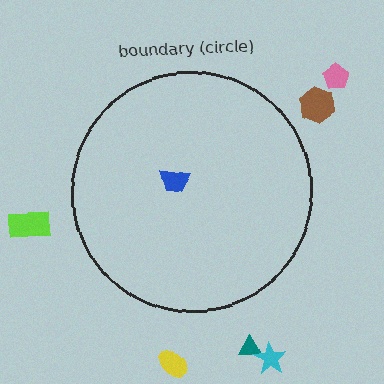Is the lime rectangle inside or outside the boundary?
Outside.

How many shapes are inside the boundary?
1 inside, 6 outside.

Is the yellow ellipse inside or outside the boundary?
Outside.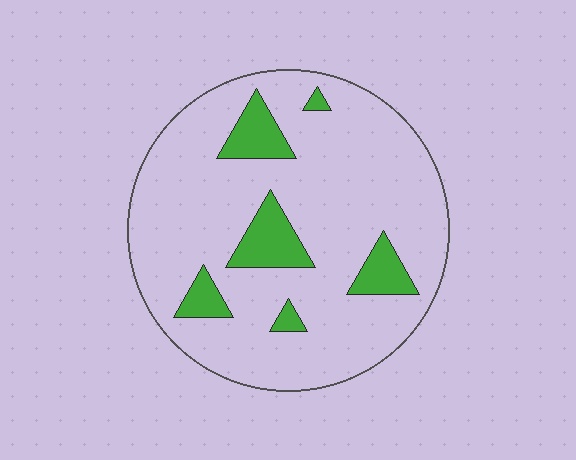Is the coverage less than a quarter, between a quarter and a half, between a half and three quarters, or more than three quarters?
Less than a quarter.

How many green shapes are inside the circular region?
6.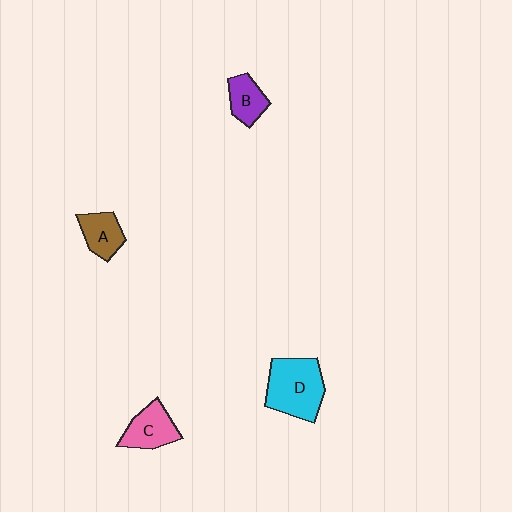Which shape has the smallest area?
Shape B (purple).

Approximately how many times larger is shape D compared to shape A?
Approximately 1.9 times.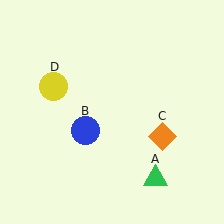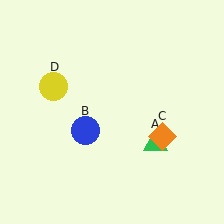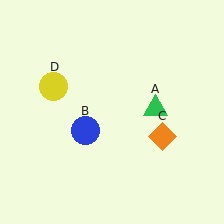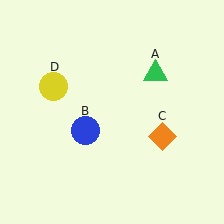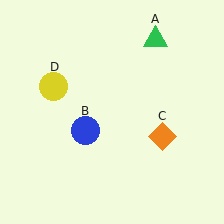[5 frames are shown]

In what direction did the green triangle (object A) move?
The green triangle (object A) moved up.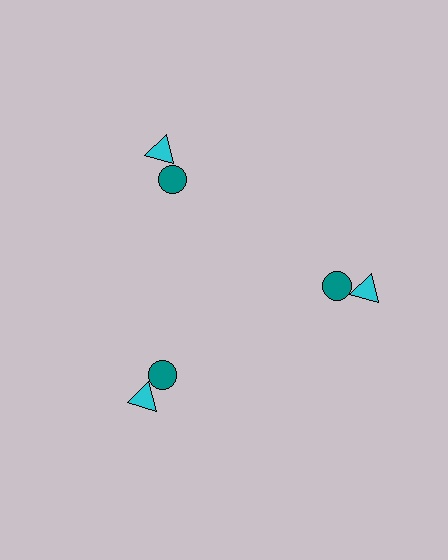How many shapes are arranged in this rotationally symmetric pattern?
There are 6 shapes, arranged in 3 groups of 2.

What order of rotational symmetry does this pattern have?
This pattern has 3-fold rotational symmetry.